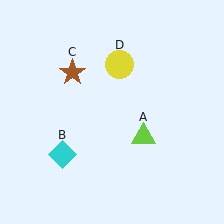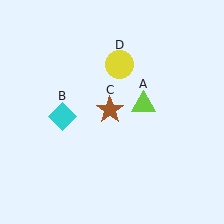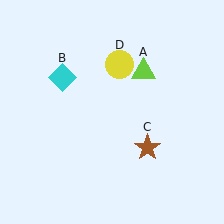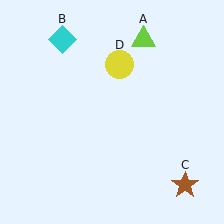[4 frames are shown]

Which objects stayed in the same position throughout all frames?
Yellow circle (object D) remained stationary.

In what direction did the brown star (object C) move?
The brown star (object C) moved down and to the right.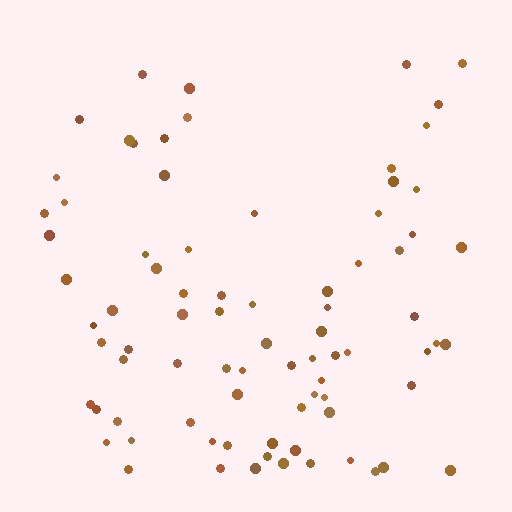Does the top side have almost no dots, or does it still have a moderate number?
Still a moderate number, just noticeably fewer than the bottom.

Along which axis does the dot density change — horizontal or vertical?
Vertical.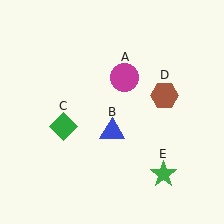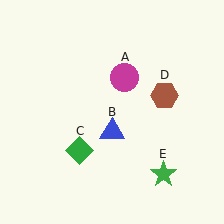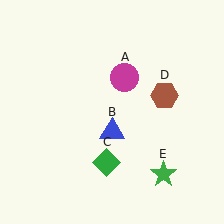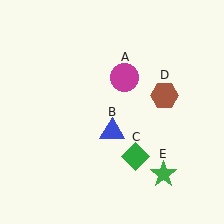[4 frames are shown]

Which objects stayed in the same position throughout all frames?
Magenta circle (object A) and blue triangle (object B) and brown hexagon (object D) and green star (object E) remained stationary.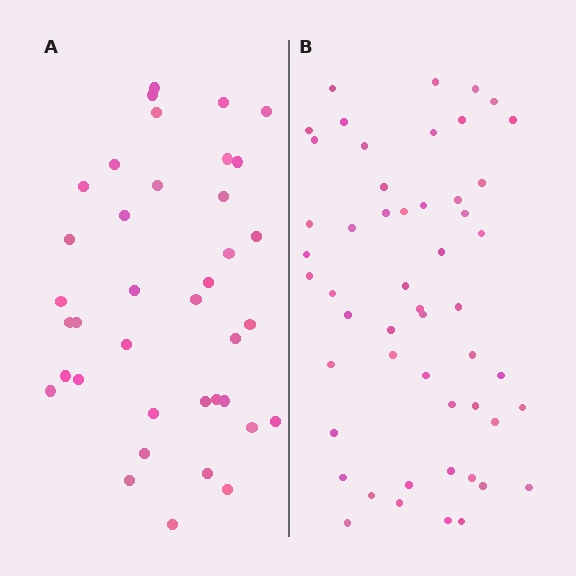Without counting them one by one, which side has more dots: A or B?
Region B (the right region) has more dots.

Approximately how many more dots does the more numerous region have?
Region B has approximately 15 more dots than region A.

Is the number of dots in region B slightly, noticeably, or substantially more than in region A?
Region B has noticeably more, but not dramatically so. The ratio is roughly 1.4 to 1.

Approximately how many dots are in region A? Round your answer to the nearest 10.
About 40 dots. (The exact count is 38, which rounds to 40.)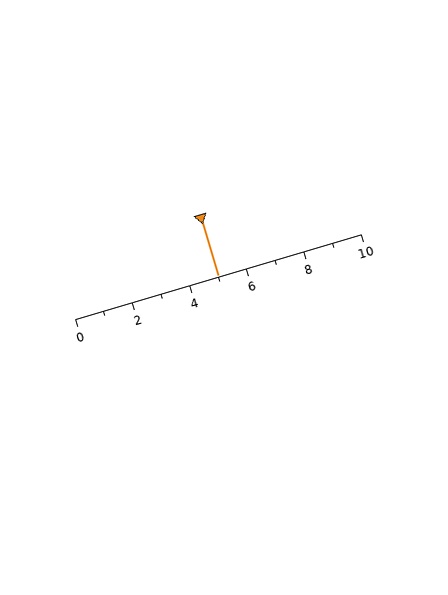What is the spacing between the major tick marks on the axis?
The major ticks are spaced 2 apart.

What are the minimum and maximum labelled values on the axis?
The axis runs from 0 to 10.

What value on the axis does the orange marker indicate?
The marker indicates approximately 5.